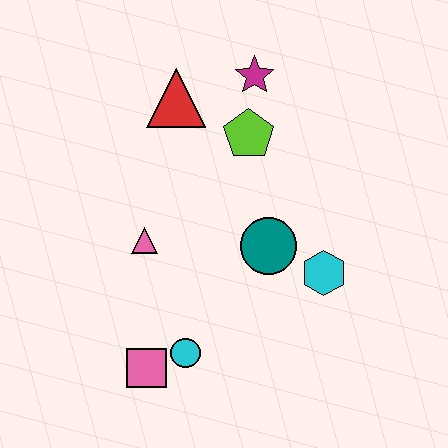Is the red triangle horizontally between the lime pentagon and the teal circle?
No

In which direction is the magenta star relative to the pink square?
The magenta star is above the pink square.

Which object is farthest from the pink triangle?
The magenta star is farthest from the pink triangle.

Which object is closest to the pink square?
The cyan circle is closest to the pink square.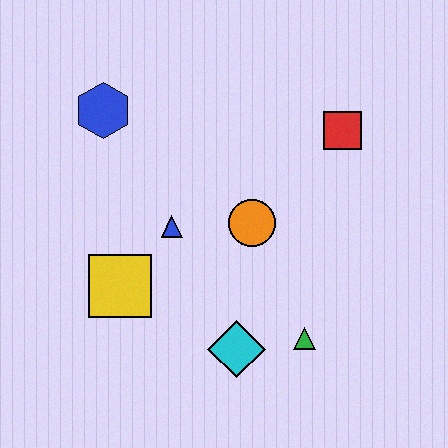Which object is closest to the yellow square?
The blue triangle is closest to the yellow square.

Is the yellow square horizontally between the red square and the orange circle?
No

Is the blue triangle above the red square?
No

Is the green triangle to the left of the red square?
Yes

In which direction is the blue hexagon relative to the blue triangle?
The blue hexagon is above the blue triangle.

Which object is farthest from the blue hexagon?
The green triangle is farthest from the blue hexagon.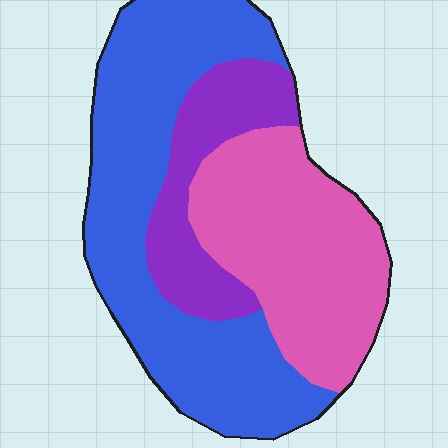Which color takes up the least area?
Purple, at roughly 20%.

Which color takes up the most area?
Blue, at roughly 50%.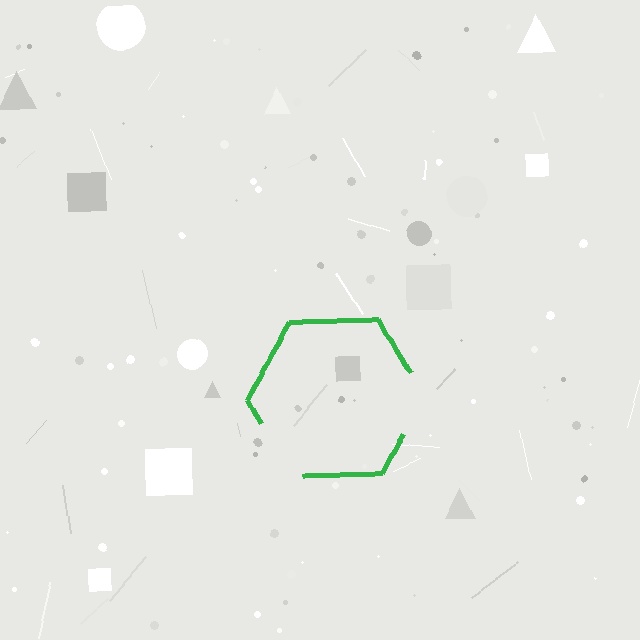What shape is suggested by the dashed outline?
The dashed outline suggests a hexagon.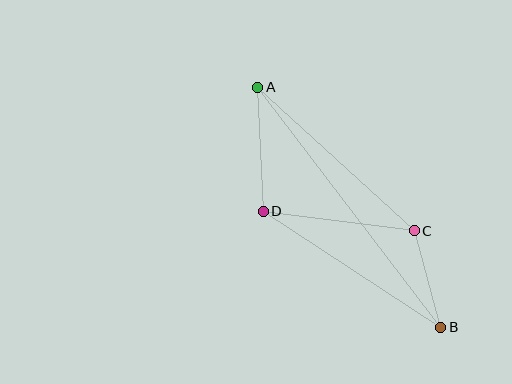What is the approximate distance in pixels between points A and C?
The distance between A and C is approximately 212 pixels.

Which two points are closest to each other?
Points B and C are closest to each other.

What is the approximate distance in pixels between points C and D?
The distance between C and D is approximately 152 pixels.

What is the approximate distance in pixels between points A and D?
The distance between A and D is approximately 124 pixels.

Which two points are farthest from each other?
Points A and B are farthest from each other.